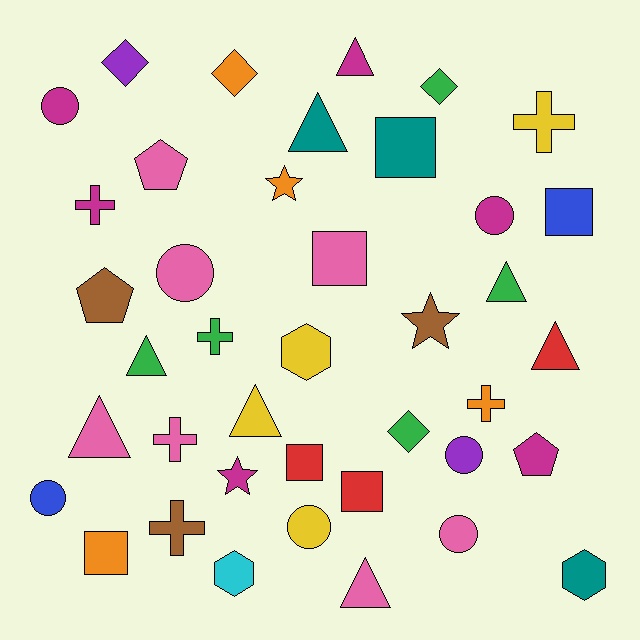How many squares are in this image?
There are 6 squares.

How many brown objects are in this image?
There are 3 brown objects.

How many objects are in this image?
There are 40 objects.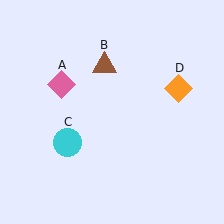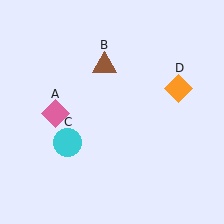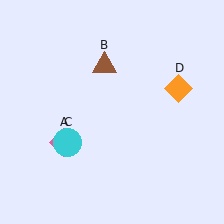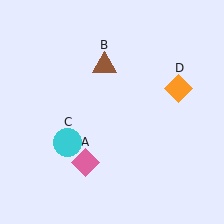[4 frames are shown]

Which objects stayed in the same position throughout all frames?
Brown triangle (object B) and cyan circle (object C) and orange diamond (object D) remained stationary.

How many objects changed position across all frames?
1 object changed position: pink diamond (object A).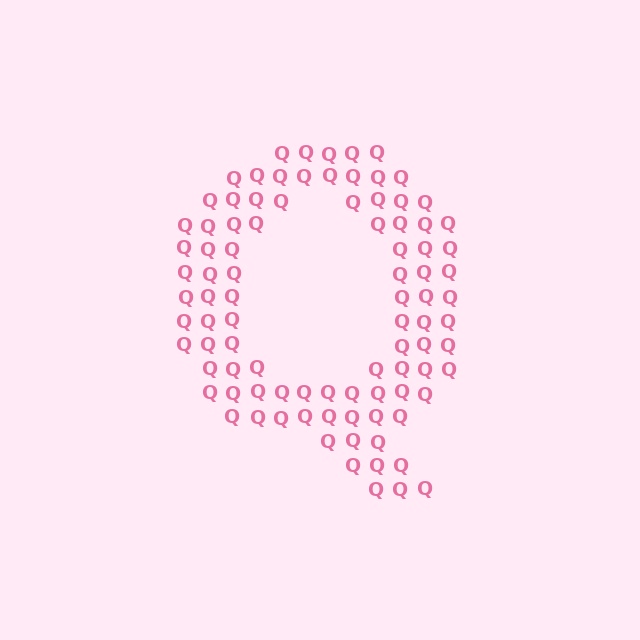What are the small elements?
The small elements are letter Q's.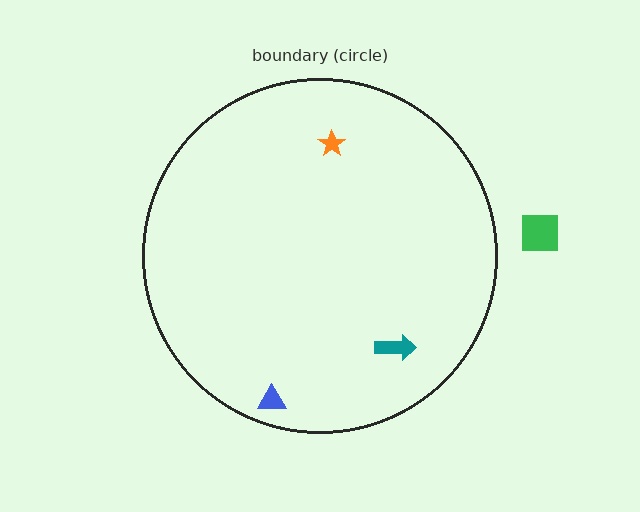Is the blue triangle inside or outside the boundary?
Inside.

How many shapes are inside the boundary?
3 inside, 1 outside.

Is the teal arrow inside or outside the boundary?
Inside.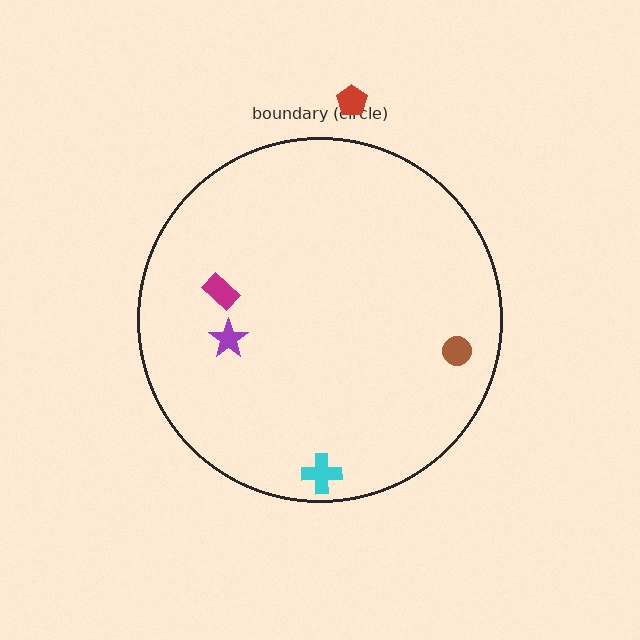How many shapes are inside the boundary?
4 inside, 1 outside.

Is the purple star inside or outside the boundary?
Inside.